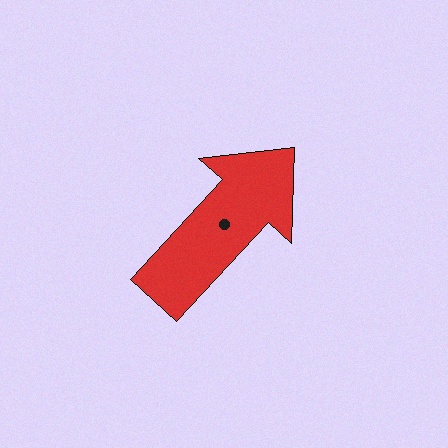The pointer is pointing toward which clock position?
Roughly 1 o'clock.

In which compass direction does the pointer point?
Northeast.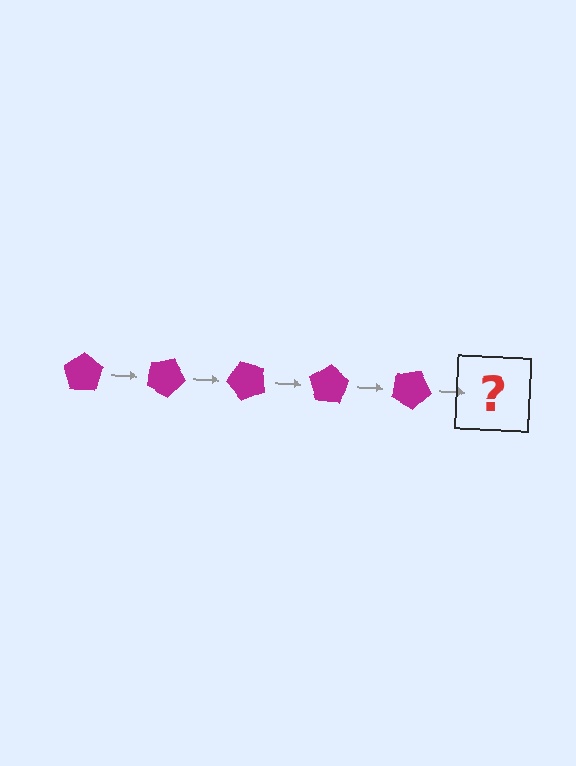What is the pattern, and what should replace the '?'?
The pattern is that the pentagon rotates 25 degrees each step. The '?' should be a magenta pentagon rotated 125 degrees.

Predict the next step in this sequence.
The next step is a magenta pentagon rotated 125 degrees.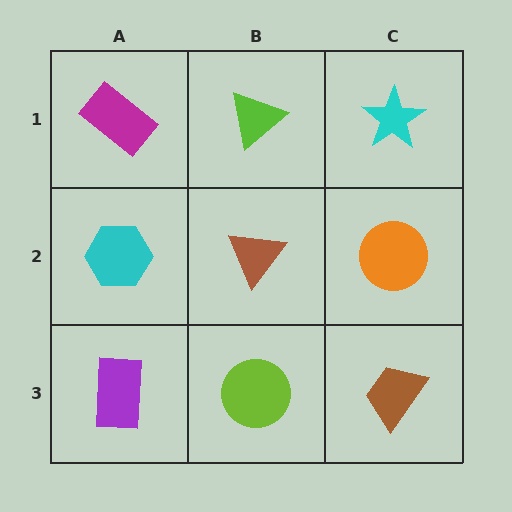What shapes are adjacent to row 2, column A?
A magenta rectangle (row 1, column A), a purple rectangle (row 3, column A), a brown triangle (row 2, column B).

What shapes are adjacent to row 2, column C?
A cyan star (row 1, column C), a brown trapezoid (row 3, column C), a brown triangle (row 2, column B).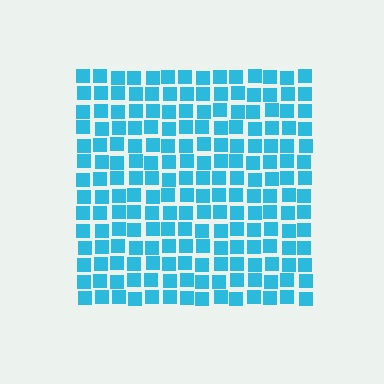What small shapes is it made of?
It is made of small squares.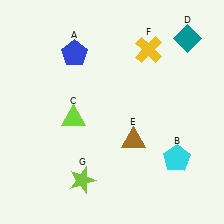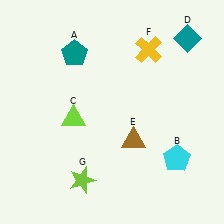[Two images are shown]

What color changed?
The pentagon (A) changed from blue in Image 1 to teal in Image 2.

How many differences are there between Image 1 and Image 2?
There is 1 difference between the two images.